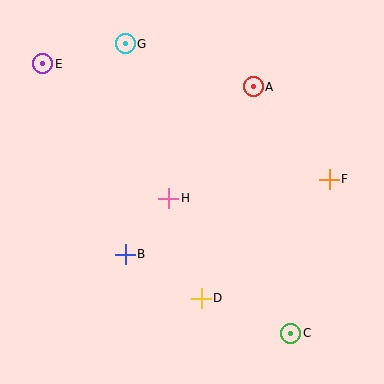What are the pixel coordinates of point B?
Point B is at (125, 254).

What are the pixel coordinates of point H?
Point H is at (169, 198).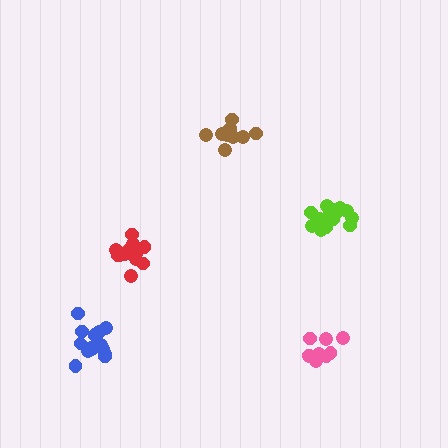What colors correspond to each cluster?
The clusters are colored: brown, blue, red, pink, lime.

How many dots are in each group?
Group 1: 9 dots, Group 2: 14 dots, Group 3: 13 dots, Group 4: 9 dots, Group 5: 15 dots (60 total).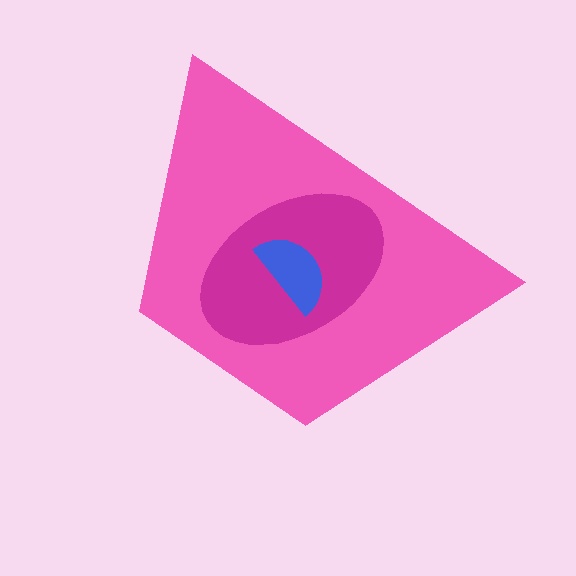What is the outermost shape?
The pink trapezoid.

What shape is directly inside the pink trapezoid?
The magenta ellipse.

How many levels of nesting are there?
3.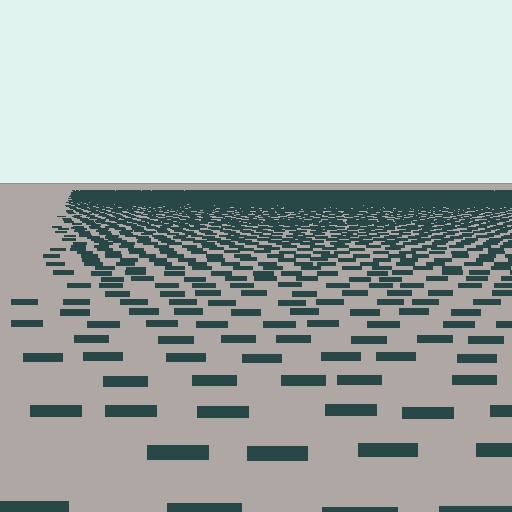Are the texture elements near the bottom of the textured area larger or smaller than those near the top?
Larger. Near the bottom, elements are closer to the viewer and appear at a bigger on-screen size.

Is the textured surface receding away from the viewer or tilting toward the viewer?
The surface is receding away from the viewer. Texture elements get smaller and denser toward the top.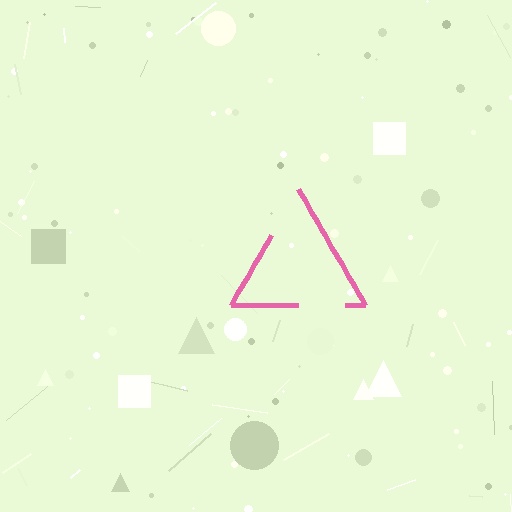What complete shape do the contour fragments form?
The contour fragments form a triangle.